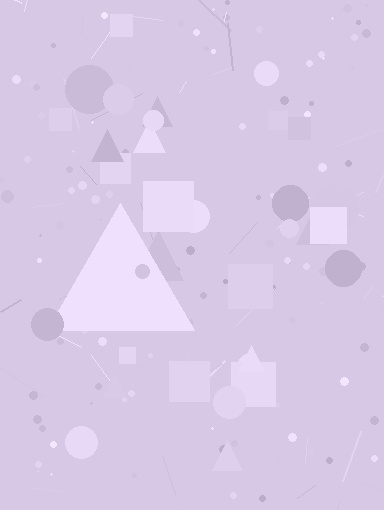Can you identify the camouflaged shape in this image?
The camouflaged shape is a triangle.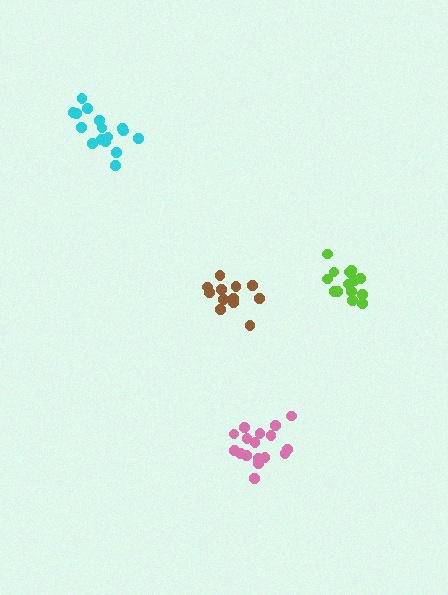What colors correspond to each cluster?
The clusters are colored: brown, cyan, lime, pink.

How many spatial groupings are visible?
There are 4 spatial groupings.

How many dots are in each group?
Group 1: 12 dots, Group 2: 17 dots, Group 3: 15 dots, Group 4: 17 dots (61 total).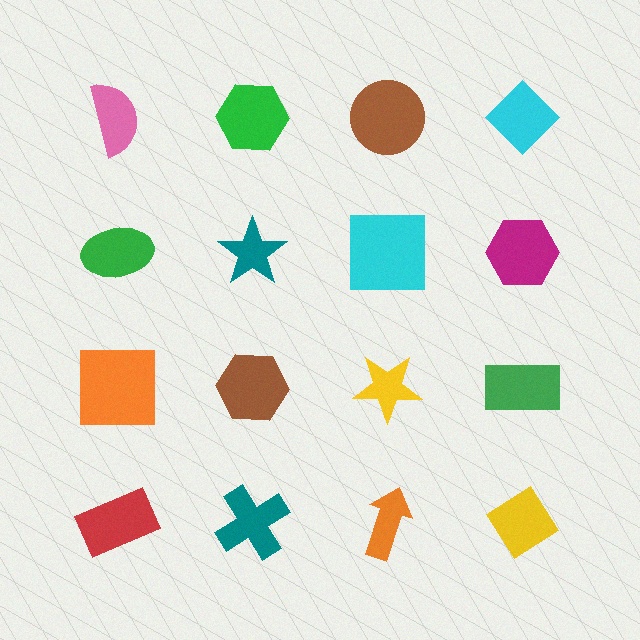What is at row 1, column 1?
A pink semicircle.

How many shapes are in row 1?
4 shapes.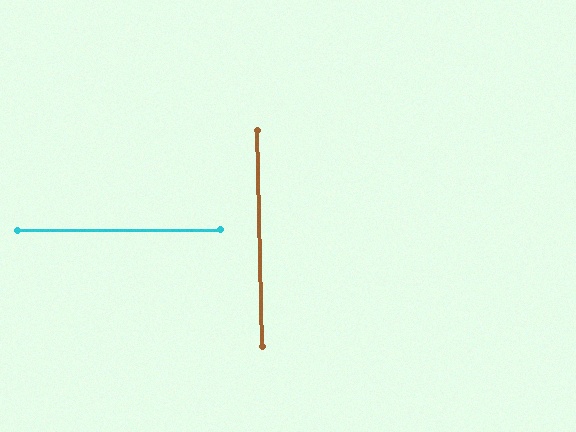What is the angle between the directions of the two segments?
Approximately 89 degrees.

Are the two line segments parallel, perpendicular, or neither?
Perpendicular — they meet at approximately 89°.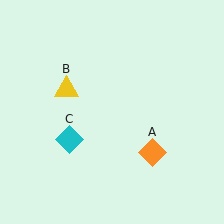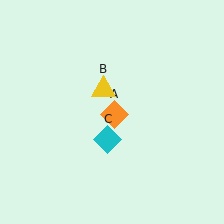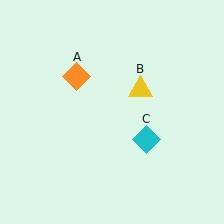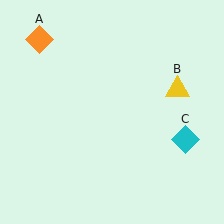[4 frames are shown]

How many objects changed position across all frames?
3 objects changed position: orange diamond (object A), yellow triangle (object B), cyan diamond (object C).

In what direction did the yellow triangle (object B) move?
The yellow triangle (object B) moved right.